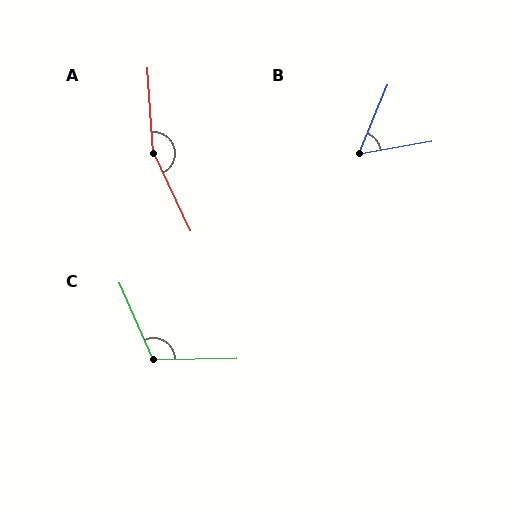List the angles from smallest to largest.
B (58°), C (113°), A (158°).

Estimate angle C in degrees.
Approximately 113 degrees.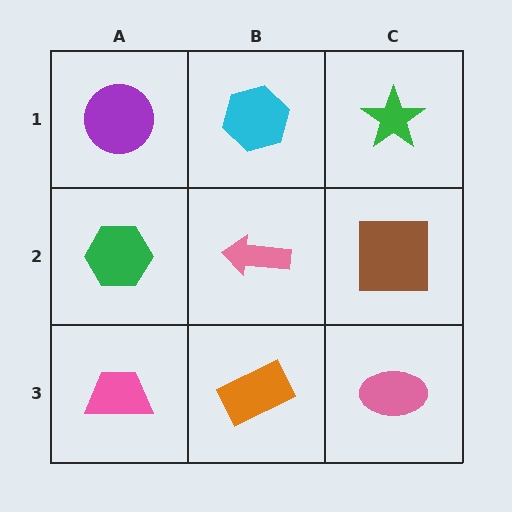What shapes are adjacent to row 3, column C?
A brown square (row 2, column C), an orange rectangle (row 3, column B).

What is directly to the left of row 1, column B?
A purple circle.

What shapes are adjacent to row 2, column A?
A purple circle (row 1, column A), a pink trapezoid (row 3, column A), a pink arrow (row 2, column B).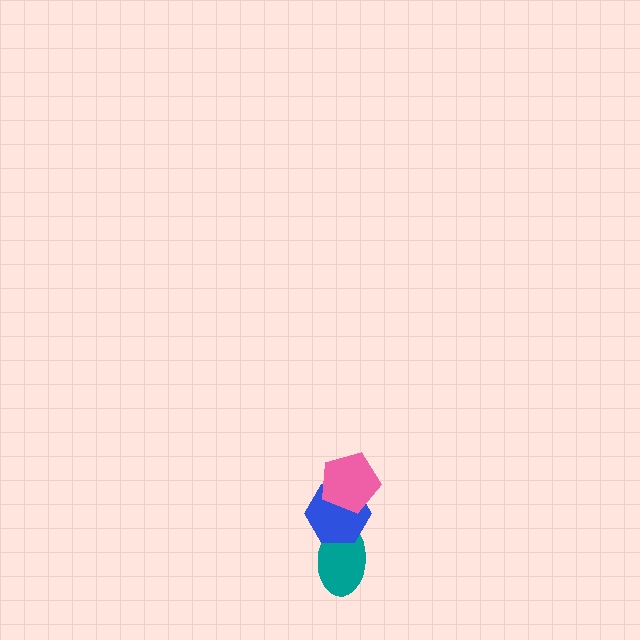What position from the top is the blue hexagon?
The blue hexagon is 2nd from the top.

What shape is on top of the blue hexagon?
The pink pentagon is on top of the blue hexagon.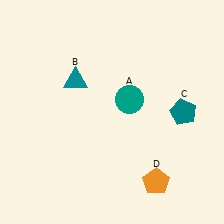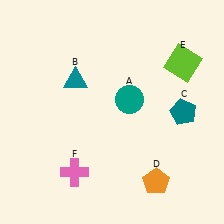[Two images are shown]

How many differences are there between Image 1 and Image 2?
There are 2 differences between the two images.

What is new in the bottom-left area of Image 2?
A pink cross (F) was added in the bottom-left area of Image 2.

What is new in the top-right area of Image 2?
A lime square (E) was added in the top-right area of Image 2.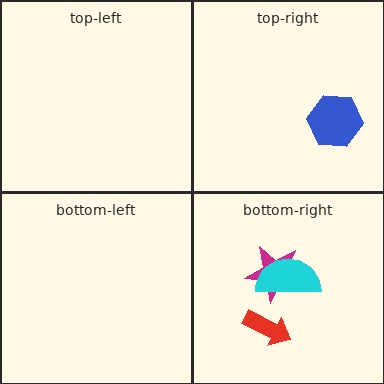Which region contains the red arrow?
The bottom-right region.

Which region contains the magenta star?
The bottom-right region.